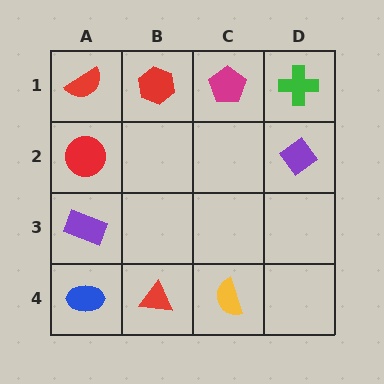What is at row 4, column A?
A blue ellipse.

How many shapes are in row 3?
1 shape.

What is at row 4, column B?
A red triangle.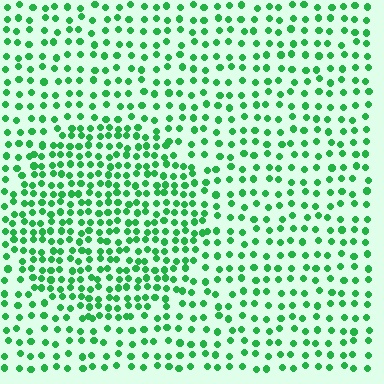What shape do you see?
I see a circle.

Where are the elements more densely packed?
The elements are more densely packed inside the circle boundary.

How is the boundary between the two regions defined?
The boundary is defined by a change in element density (approximately 1.7x ratio). All elements are the same color, size, and shape.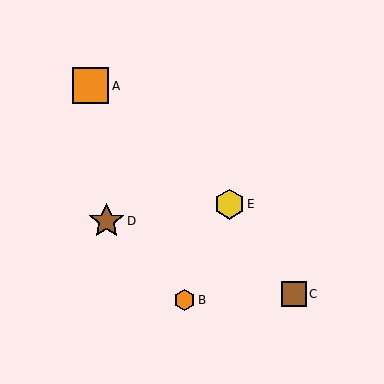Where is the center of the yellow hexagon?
The center of the yellow hexagon is at (229, 204).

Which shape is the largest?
The orange square (labeled A) is the largest.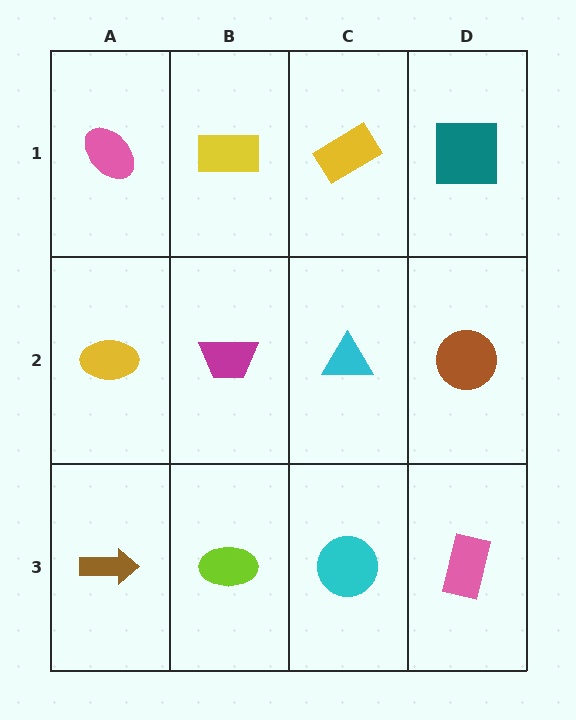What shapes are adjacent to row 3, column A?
A yellow ellipse (row 2, column A), a lime ellipse (row 3, column B).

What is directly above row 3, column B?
A magenta trapezoid.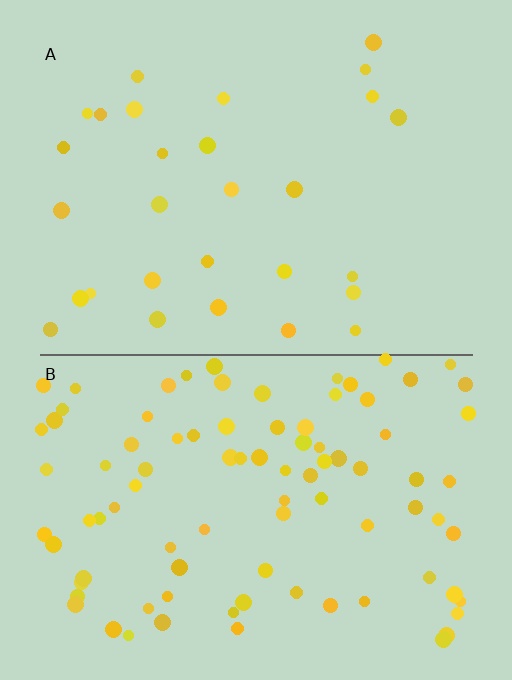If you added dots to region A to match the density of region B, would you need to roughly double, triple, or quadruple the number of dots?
Approximately triple.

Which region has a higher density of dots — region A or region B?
B (the bottom).